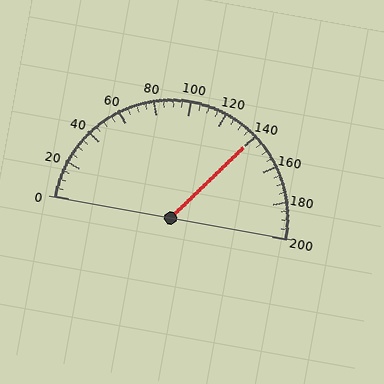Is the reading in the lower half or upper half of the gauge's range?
The reading is in the upper half of the range (0 to 200).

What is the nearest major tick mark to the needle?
The nearest major tick mark is 140.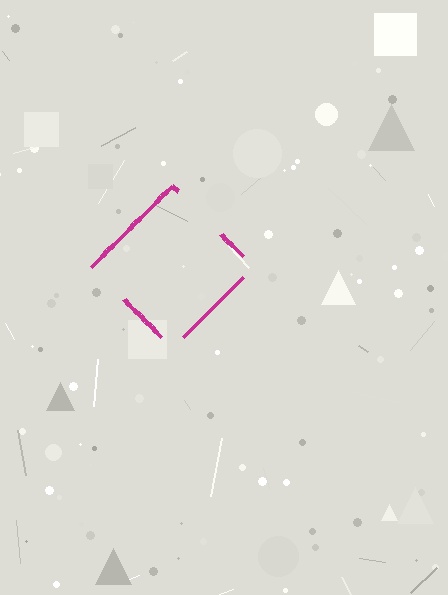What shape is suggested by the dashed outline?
The dashed outline suggests a diamond.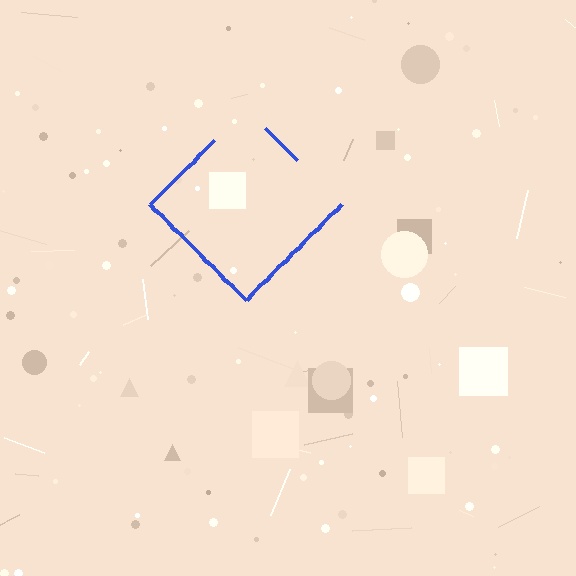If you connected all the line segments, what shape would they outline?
They would outline a diamond.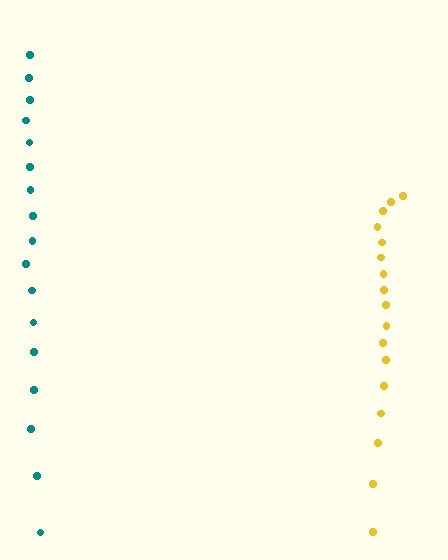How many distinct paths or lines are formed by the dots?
There are 2 distinct paths.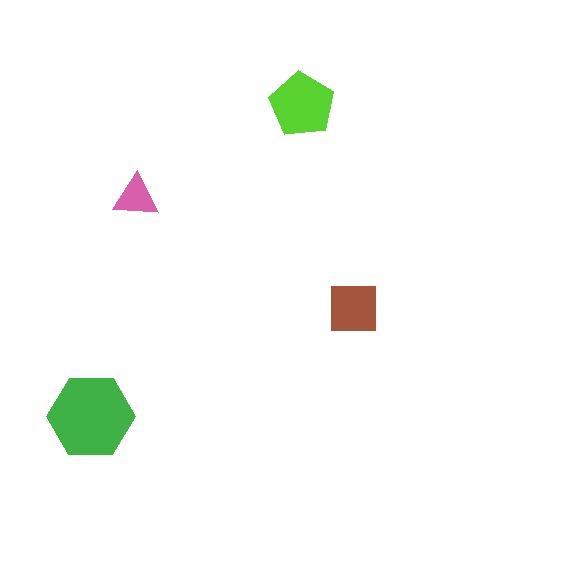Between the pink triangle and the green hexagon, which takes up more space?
The green hexagon.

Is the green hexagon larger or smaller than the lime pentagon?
Larger.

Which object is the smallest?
The pink triangle.